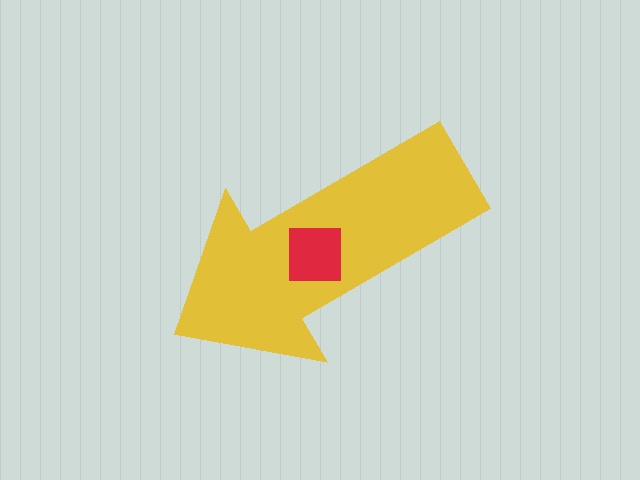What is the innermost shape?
The red square.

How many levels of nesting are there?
2.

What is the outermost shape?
The yellow arrow.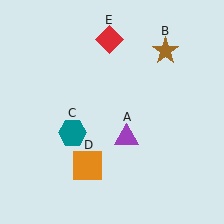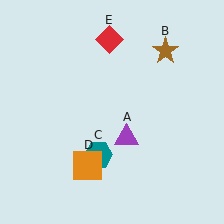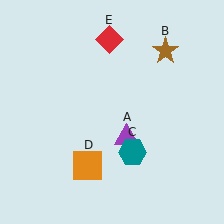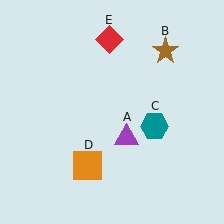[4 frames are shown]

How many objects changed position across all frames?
1 object changed position: teal hexagon (object C).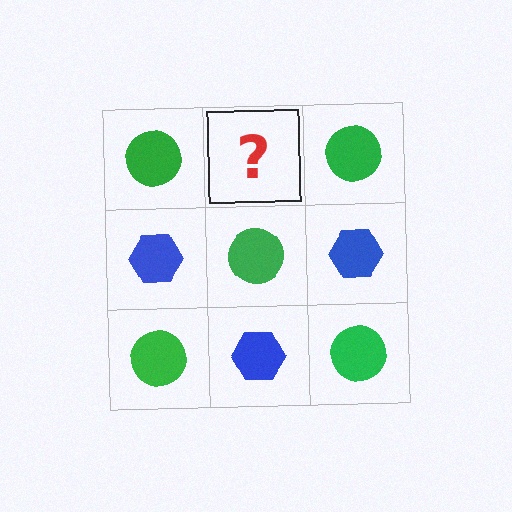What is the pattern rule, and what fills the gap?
The rule is that it alternates green circle and blue hexagon in a checkerboard pattern. The gap should be filled with a blue hexagon.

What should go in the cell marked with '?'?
The missing cell should contain a blue hexagon.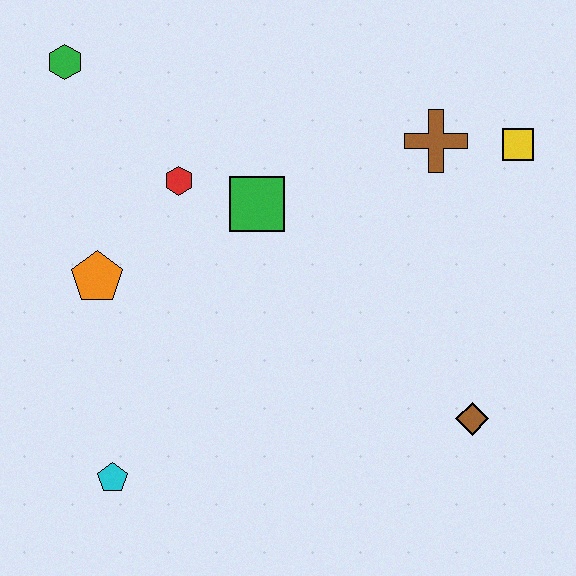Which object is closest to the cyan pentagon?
The orange pentagon is closest to the cyan pentagon.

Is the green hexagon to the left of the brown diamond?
Yes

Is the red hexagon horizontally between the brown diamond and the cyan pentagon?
Yes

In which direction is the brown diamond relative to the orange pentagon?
The brown diamond is to the right of the orange pentagon.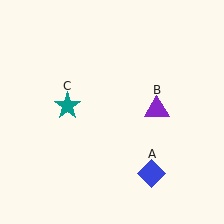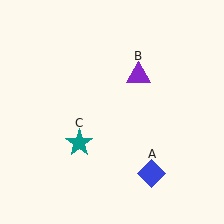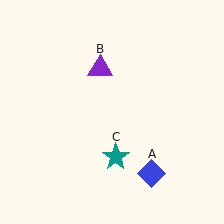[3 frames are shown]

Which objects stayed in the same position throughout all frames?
Blue diamond (object A) remained stationary.